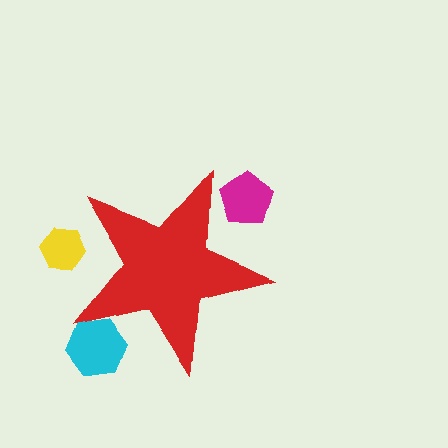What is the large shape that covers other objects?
A red star.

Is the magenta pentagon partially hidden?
Yes, the magenta pentagon is partially hidden behind the red star.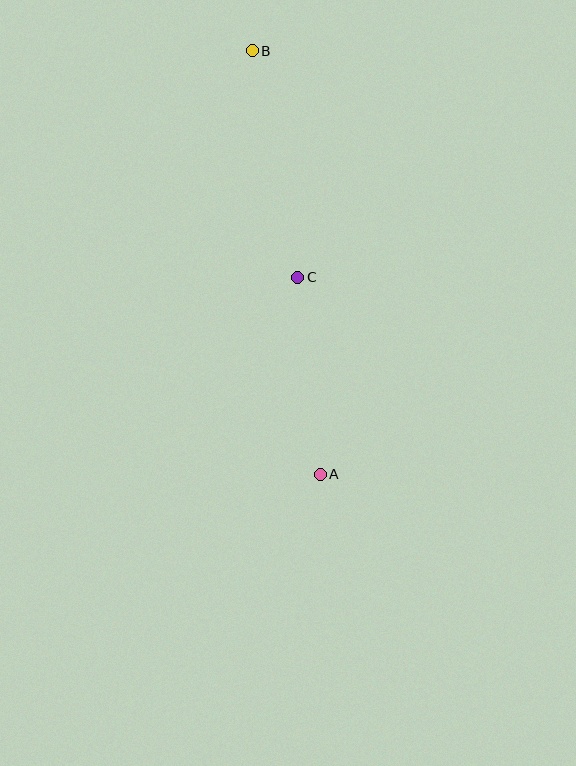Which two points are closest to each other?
Points A and C are closest to each other.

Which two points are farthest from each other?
Points A and B are farthest from each other.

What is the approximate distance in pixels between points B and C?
The distance between B and C is approximately 231 pixels.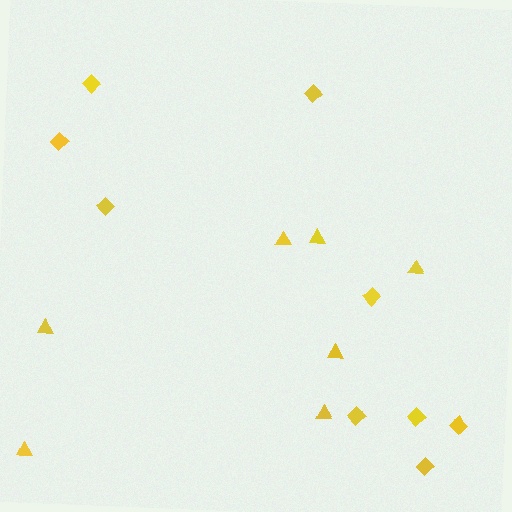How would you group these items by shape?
There are 2 groups: one group of diamonds (9) and one group of triangles (7).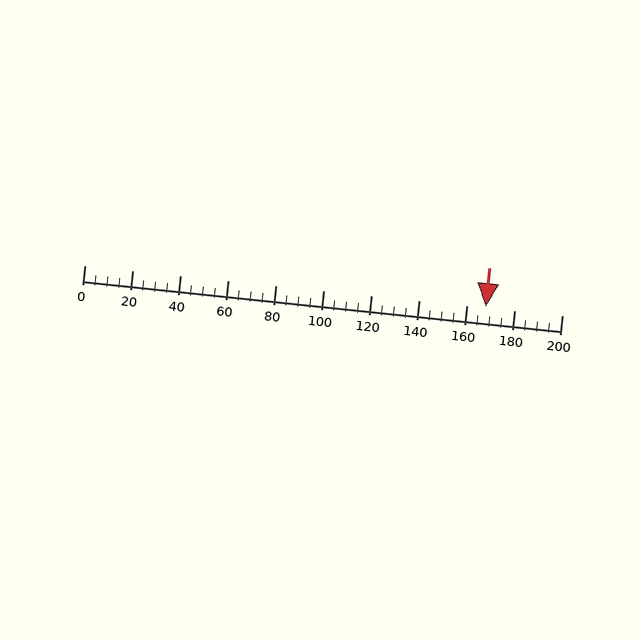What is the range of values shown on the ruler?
The ruler shows values from 0 to 200.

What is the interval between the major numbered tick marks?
The major tick marks are spaced 20 units apart.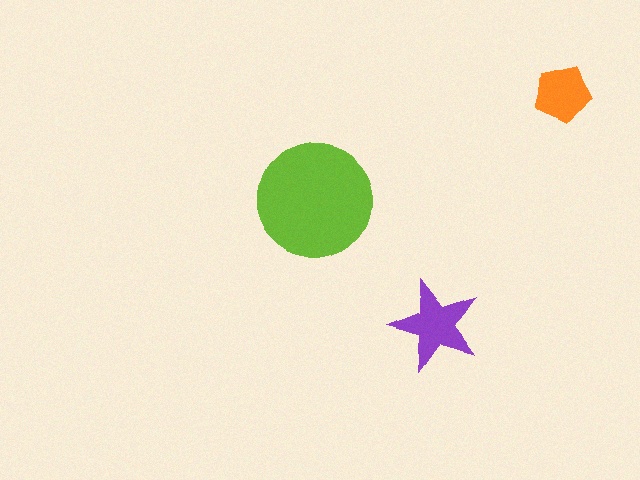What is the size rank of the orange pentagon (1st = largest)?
3rd.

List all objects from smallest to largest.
The orange pentagon, the purple star, the lime circle.